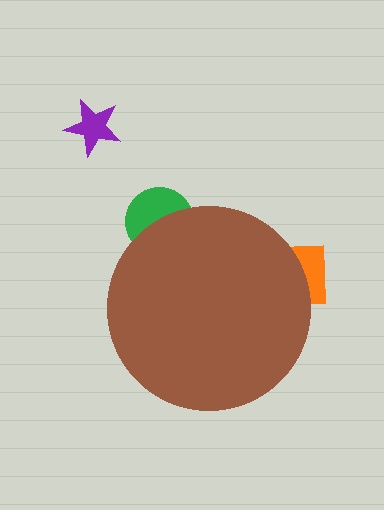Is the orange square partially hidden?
Yes, the orange square is partially hidden behind the brown circle.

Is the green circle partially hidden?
Yes, the green circle is partially hidden behind the brown circle.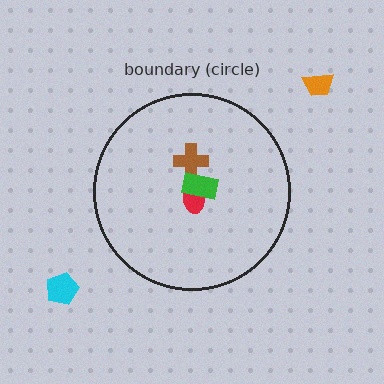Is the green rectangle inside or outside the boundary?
Inside.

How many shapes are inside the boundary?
3 inside, 2 outside.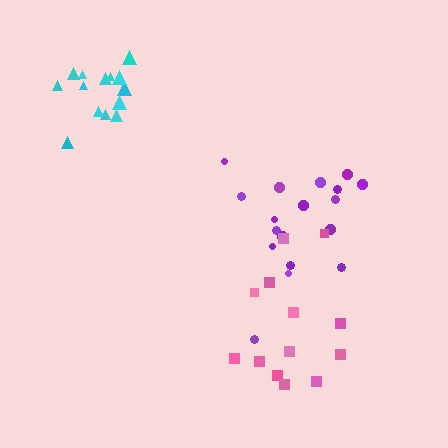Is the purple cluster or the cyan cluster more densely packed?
Cyan.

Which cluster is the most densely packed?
Cyan.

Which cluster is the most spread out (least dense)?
Pink.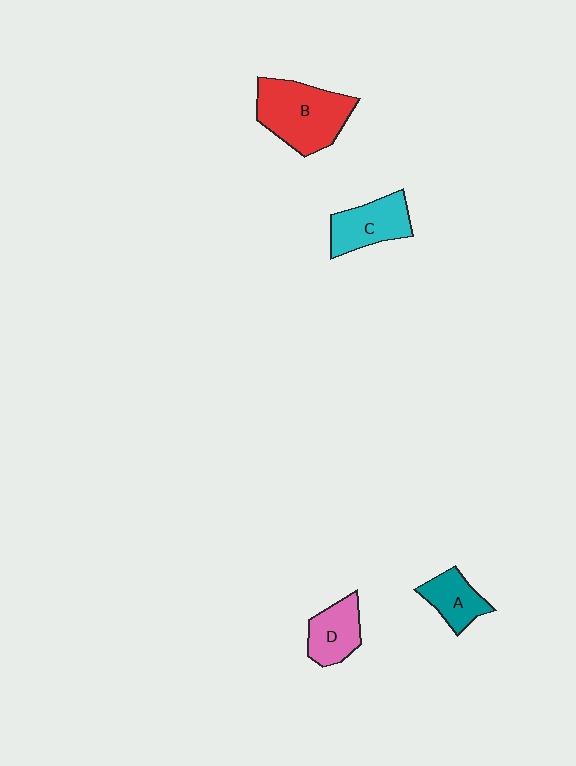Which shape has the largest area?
Shape B (red).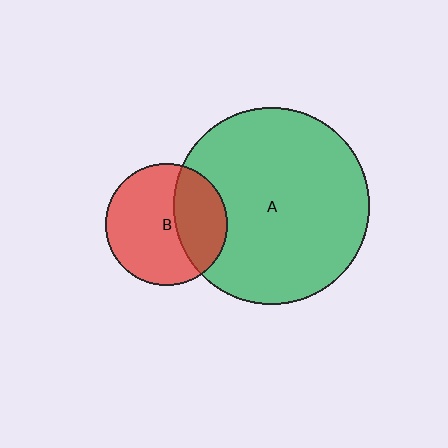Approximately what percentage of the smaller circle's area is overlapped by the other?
Approximately 35%.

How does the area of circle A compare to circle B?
Approximately 2.6 times.